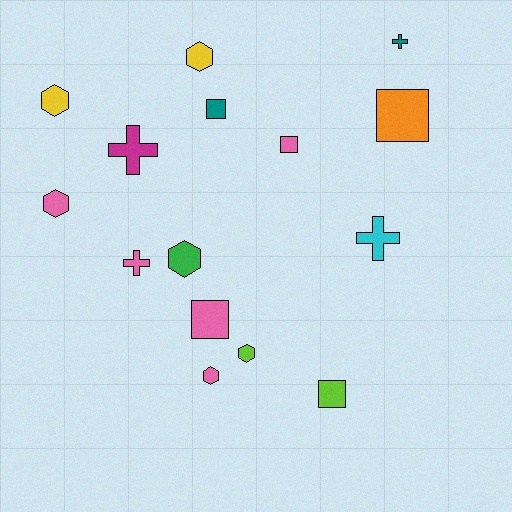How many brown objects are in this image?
There are no brown objects.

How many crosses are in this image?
There are 4 crosses.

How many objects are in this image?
There are 15 objects.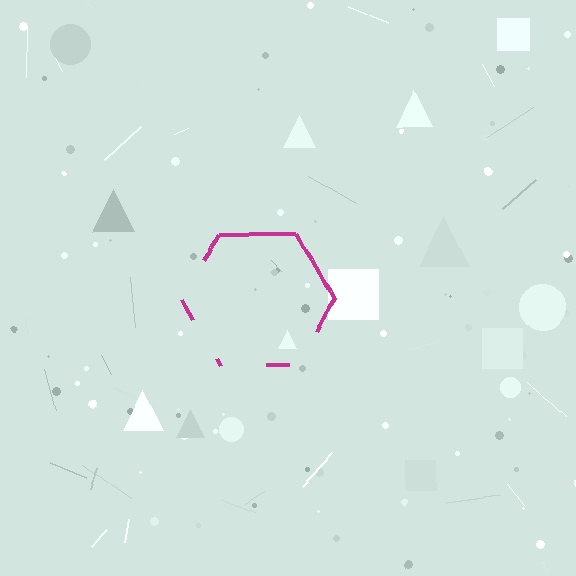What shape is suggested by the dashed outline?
The dashed outline suggests a hexagon.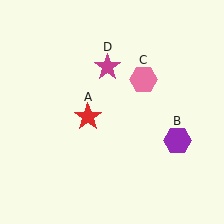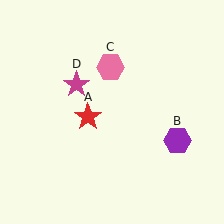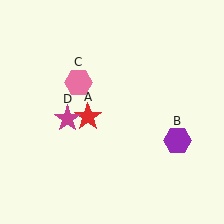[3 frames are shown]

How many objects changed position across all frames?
2 objects changed position: pink hexagon (object C), magenta star (object D).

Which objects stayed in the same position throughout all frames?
Red star (object A) and purple hexagon (object B) remained stationary.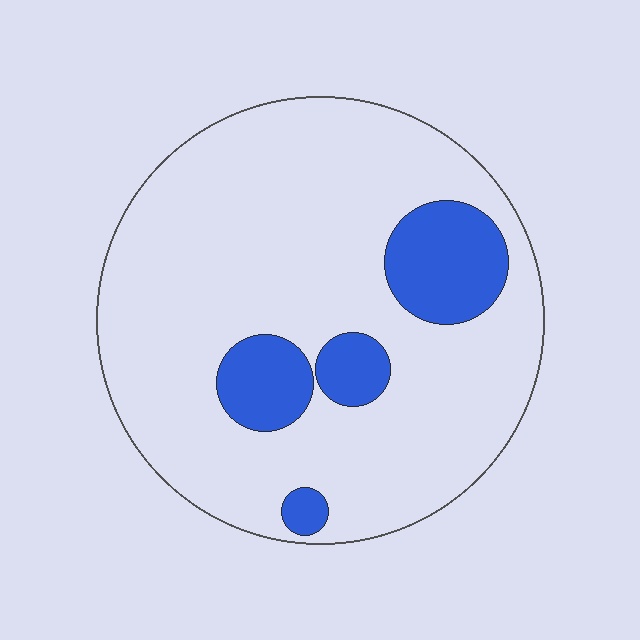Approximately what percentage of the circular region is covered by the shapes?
Approximately 15%.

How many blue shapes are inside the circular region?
4.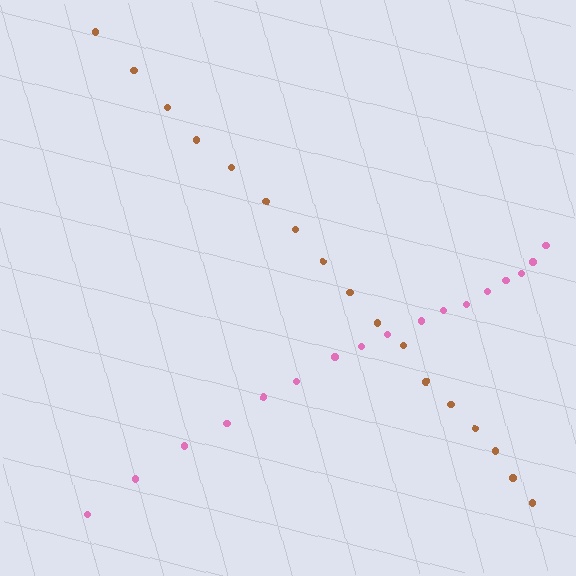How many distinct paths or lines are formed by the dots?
There are 2 distinct paths.